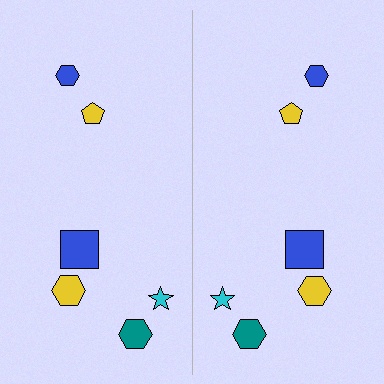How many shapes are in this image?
There are 12 shapes in this image.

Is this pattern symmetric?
Yes, this pattern has bilateral (reflection) symmetry.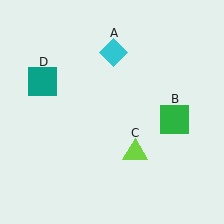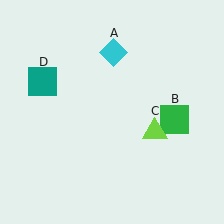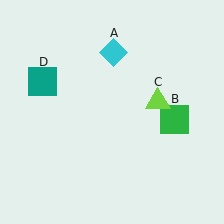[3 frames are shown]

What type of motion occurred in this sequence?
The lime triangle (object C) rotated counterclockwise around the center of the scene.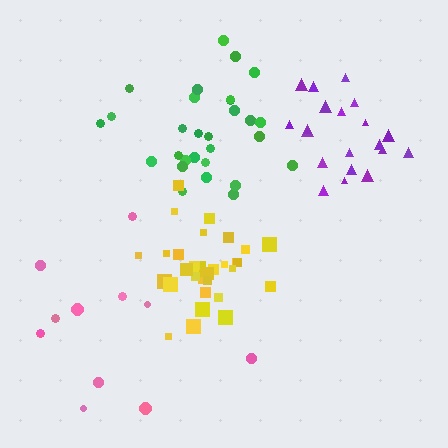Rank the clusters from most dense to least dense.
yellow, green, purple, pink.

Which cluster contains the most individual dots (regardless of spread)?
Yellow (33).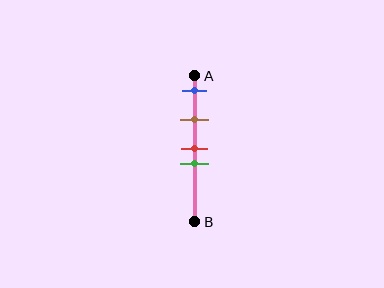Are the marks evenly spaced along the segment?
No, the marks are not evenly spaced.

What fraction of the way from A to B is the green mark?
The green mark is approximately 60% (0.6) of the way from A to B.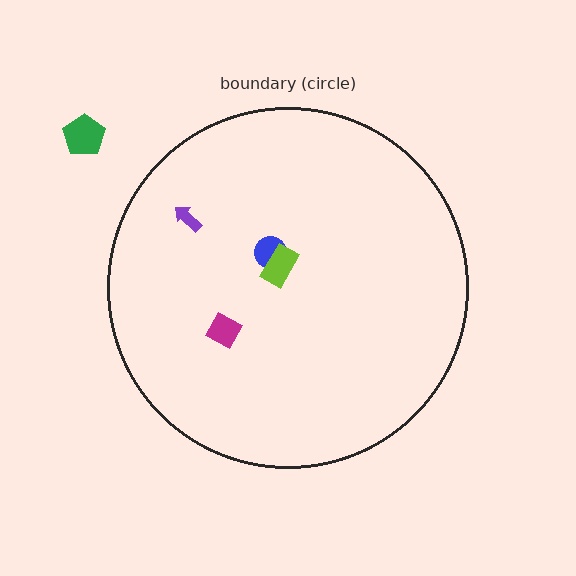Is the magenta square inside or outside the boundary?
Inside.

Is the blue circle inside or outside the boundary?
Inside.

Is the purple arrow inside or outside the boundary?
Inside.